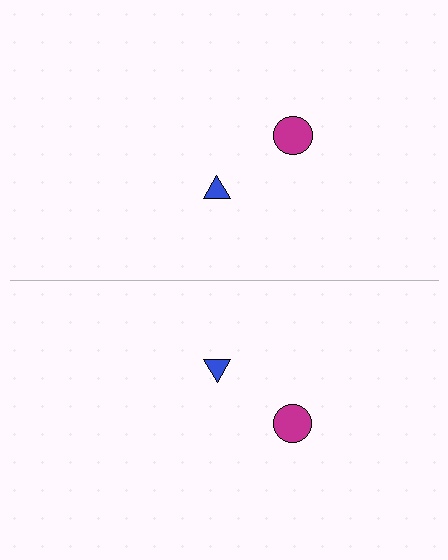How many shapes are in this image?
There are 4 shapes in this image.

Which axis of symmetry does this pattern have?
The pattern has a horizontal axis of symmetry running through the center of the image.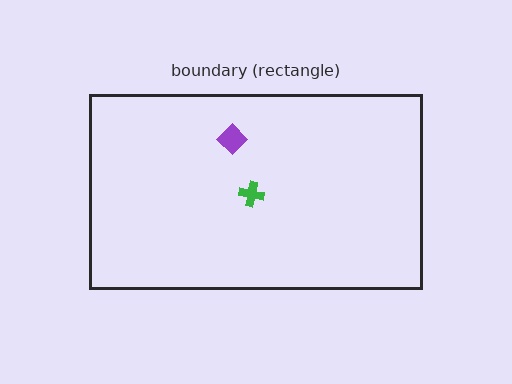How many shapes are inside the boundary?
2 inside, 0 outside.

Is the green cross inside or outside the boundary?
Inside.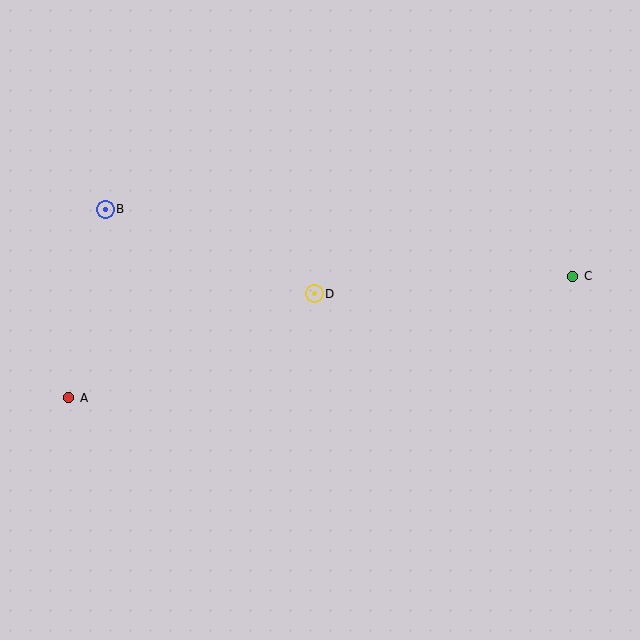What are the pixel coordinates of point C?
Point C is at (573, 276).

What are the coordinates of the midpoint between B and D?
The midpoint between B and D is at (210, 252).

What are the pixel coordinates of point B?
Point B is at (105, 209).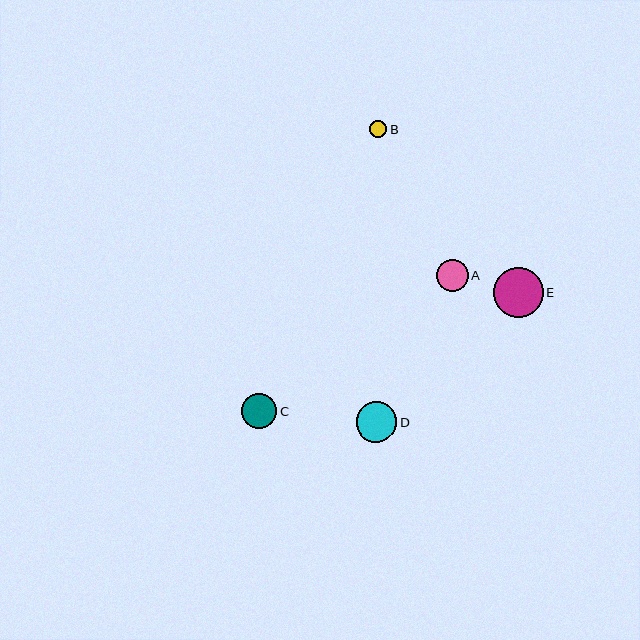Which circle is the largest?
Circle E is the largest with a size of approximately 50 pixels.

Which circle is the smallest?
Circle B is the smallest with a size of approximately 17 pixels.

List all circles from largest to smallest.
From largest to smallest: E, D, C, A, B.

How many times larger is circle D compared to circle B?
Circle D is approximately 2.4 times the size of circle B.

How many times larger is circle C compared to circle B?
Circle C is approximately 2.1 times the size of circle B.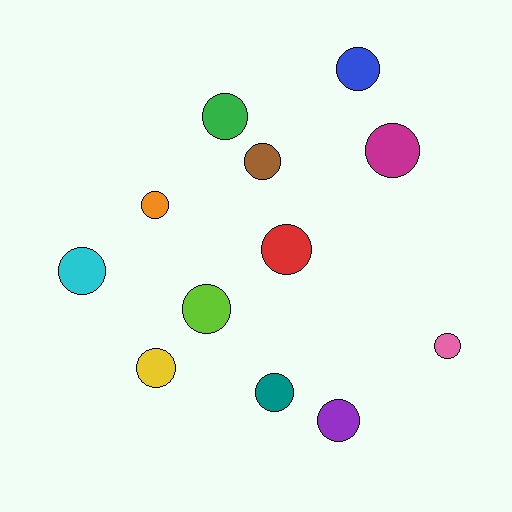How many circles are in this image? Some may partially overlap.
There are 12 circles.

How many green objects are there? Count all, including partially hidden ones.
There is 1 green object.